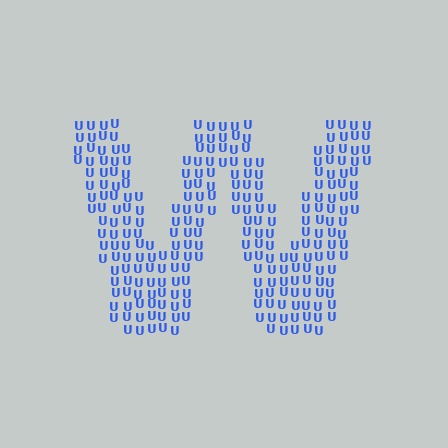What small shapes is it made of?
It is made of small letter U's.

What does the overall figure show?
The overall figure shows the letter W.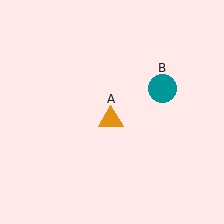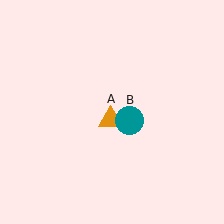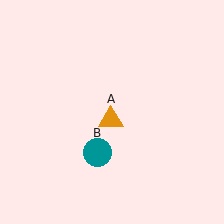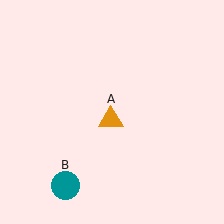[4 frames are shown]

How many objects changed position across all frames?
1 object changed position: teal circle (object B).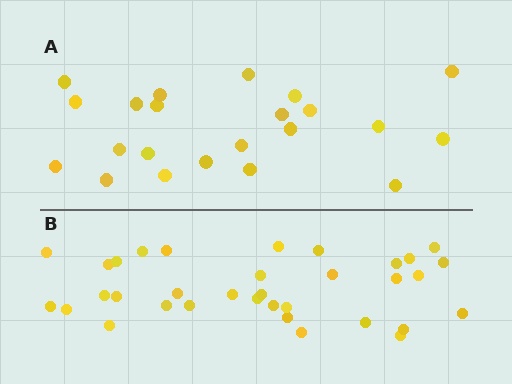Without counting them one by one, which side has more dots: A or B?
Region B (the bottom region) has more dots.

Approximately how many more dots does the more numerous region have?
Region B has roughly 12 or so more dots than region A.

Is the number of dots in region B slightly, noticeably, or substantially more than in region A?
Region B has substantially more. The ratio is roughly 1.5 to 1.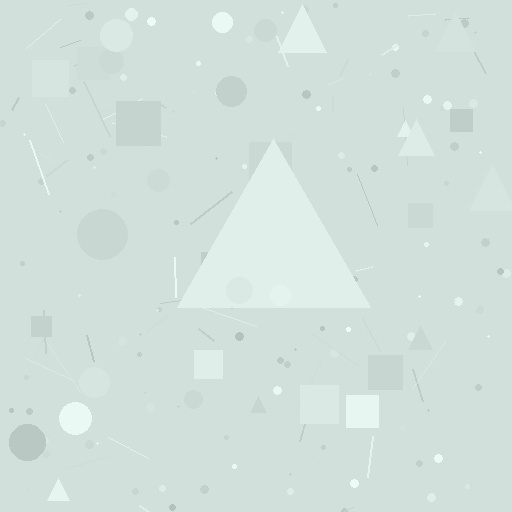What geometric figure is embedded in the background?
A triangle is embedded in the background.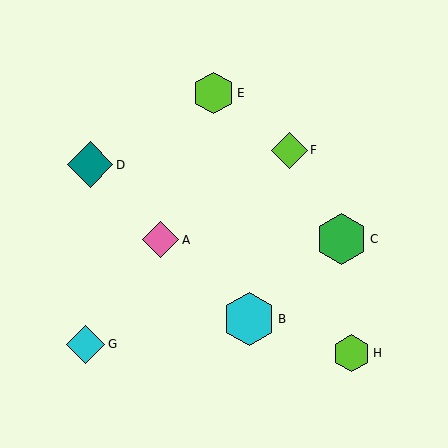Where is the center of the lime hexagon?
The center of the lime hexagon is at (213, 93).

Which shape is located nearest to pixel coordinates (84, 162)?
The teal diamond (labeled D) at (90, 165) is nearest to that location.